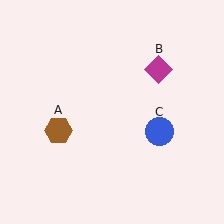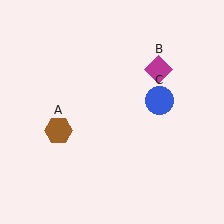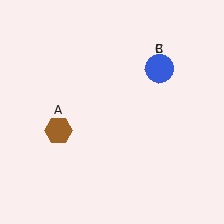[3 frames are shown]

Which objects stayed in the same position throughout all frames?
Brown hexagon (object A) and magenta diamond (object B) remained stationary.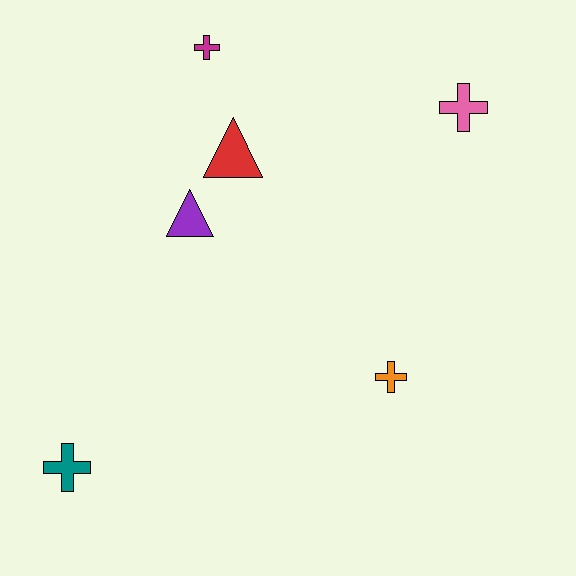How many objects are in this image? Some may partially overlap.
There are 6 objects.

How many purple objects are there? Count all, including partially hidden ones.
There is 1 purple object.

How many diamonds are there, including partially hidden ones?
There are no diamonds.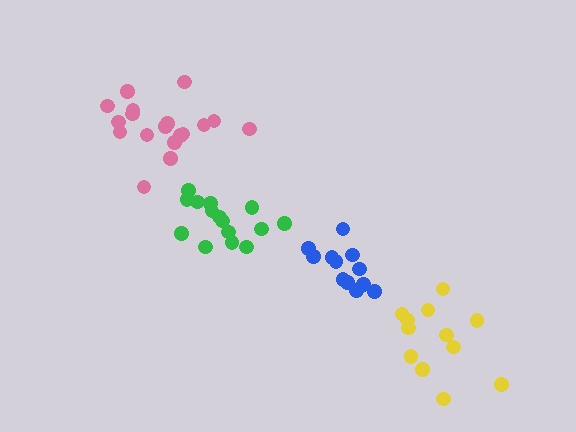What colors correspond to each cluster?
The clusters are colored: green, blue, pink, yellow.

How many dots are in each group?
Group 1: 16 dots, Group 2: 12 dots, Group 3: 18 dots, Group 4: 12 dots (58 total).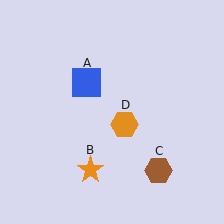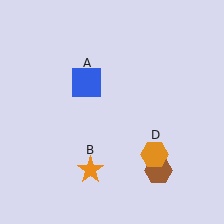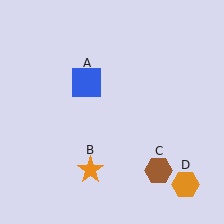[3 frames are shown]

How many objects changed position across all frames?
1 object changed position: orange hexagon (object D).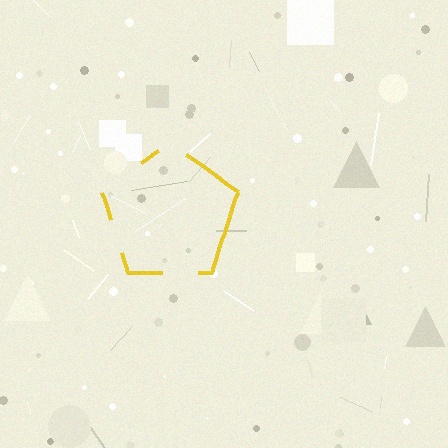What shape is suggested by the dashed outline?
The dashed outline suggests a pentagon.